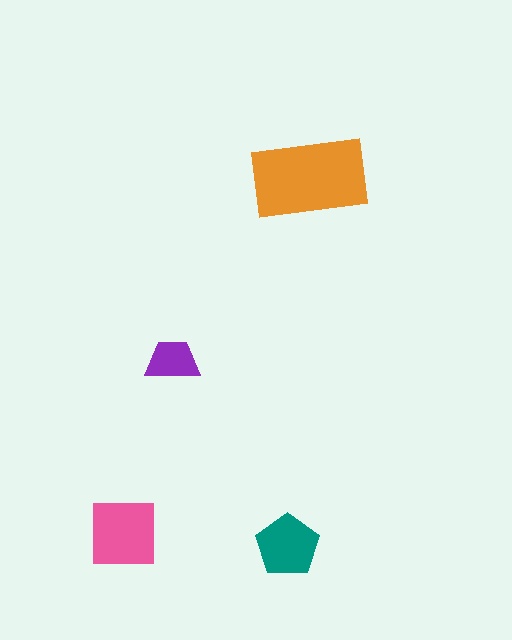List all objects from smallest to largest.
The purple trapezoid, the teal pentagon, the pink square, the orange rectangle.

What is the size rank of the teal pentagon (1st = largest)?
3rd.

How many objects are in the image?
There are 4 objects in the image.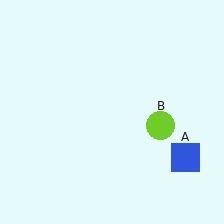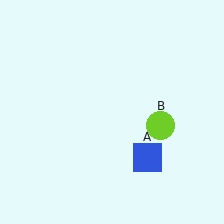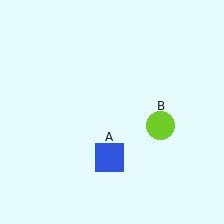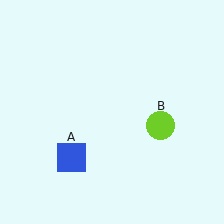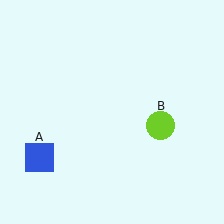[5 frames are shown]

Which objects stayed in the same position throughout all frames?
Lime circle (object B) remained stationary.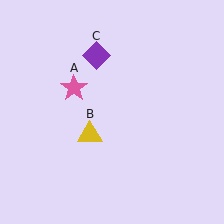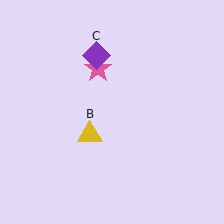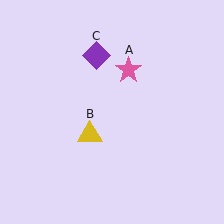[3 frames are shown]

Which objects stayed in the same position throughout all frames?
Yellow triangle (object B) and purple diamond (object C) remained stationary.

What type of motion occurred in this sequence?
The pink star (object A) rotated clockwise around the center of the scene.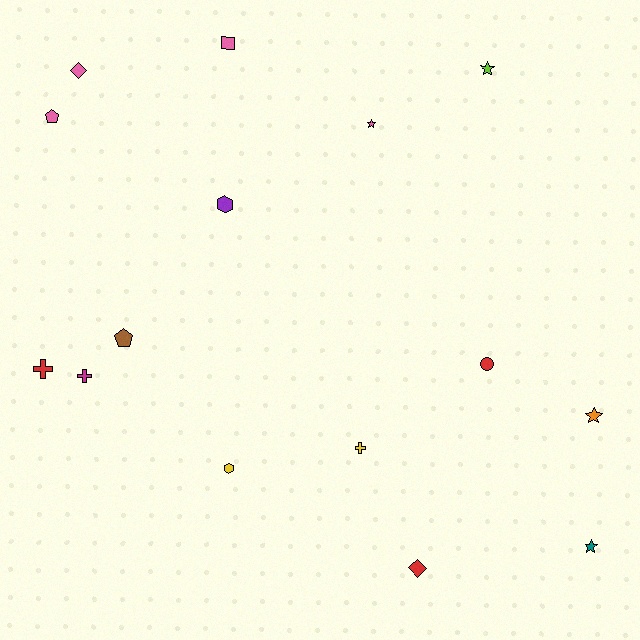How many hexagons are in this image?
There are 2 hexagons.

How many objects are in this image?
There are 15 objects.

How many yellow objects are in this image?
There are 2 yellow objects.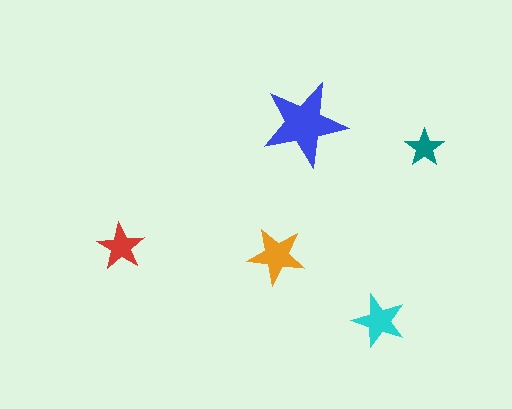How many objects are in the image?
There are 5 objects in the image.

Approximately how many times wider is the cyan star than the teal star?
About 1.5 times wider.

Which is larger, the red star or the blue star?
The blue one.